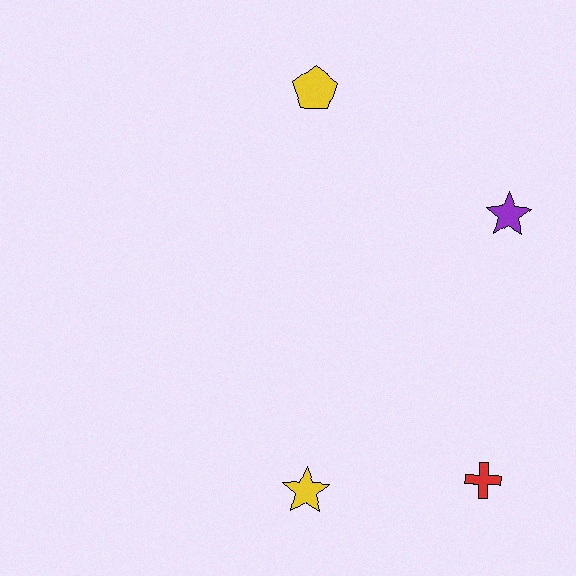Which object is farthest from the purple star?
The yellow star is farthest from the purple star.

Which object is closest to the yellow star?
The red cross is closest to the yellow star.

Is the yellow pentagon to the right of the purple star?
No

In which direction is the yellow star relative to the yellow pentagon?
The yellow star is below the yellow pentagon.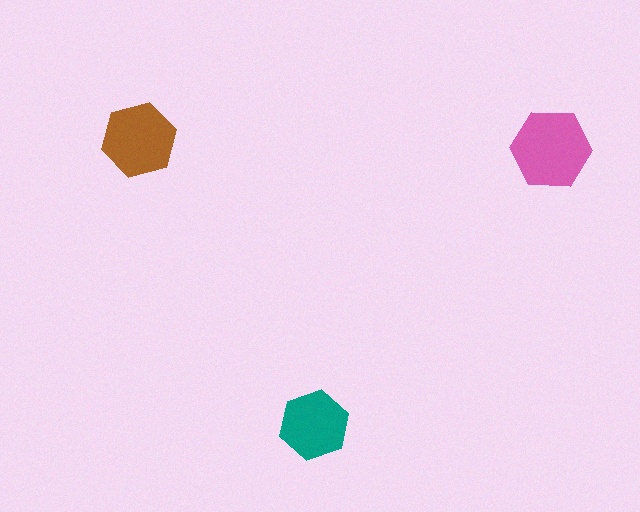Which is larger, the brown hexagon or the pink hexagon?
The pink one.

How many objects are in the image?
There are 3 objects in the image.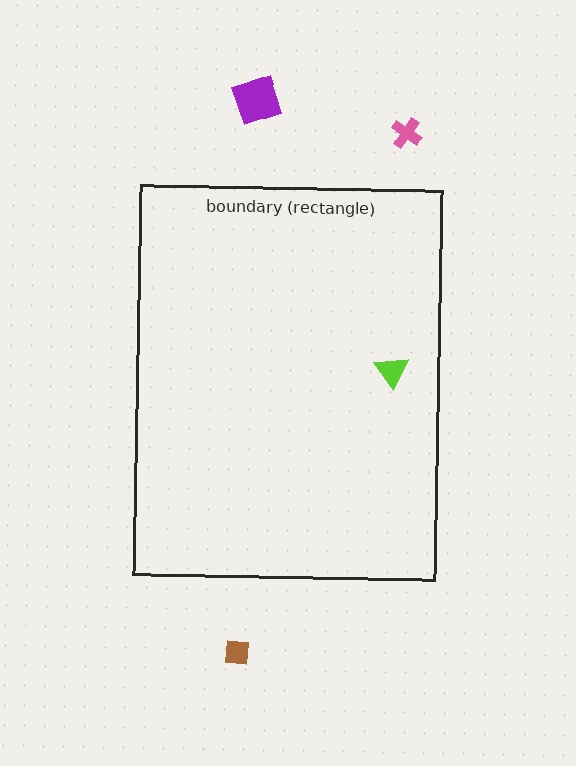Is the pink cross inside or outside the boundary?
Outside.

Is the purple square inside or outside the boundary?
Outside.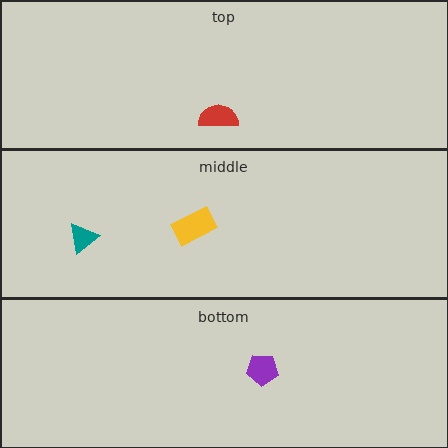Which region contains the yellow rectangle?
The middle region.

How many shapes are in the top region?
1.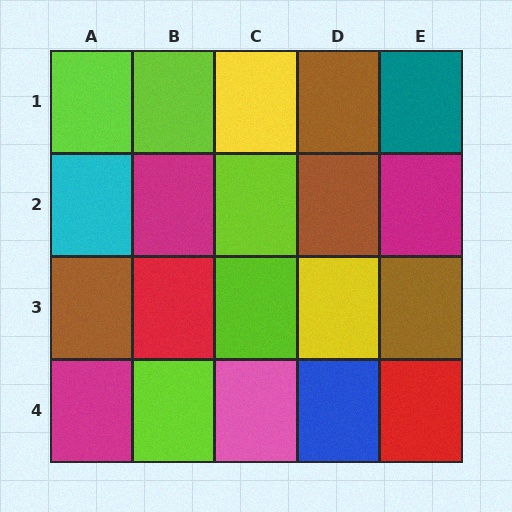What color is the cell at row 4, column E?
Red.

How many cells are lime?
5 cells are lime.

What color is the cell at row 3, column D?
Yellow.